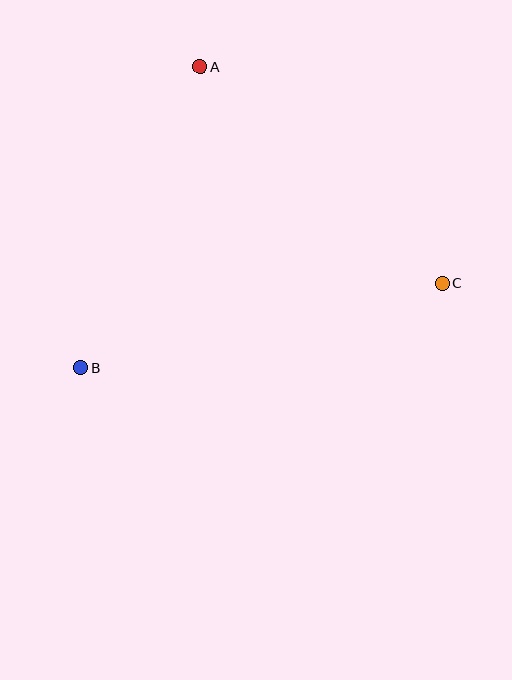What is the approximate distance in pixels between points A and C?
The distance between A and C is approximately 324 pixels.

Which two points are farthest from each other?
Points B and C are farthest from each other.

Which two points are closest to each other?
Points A and B are closest to each other.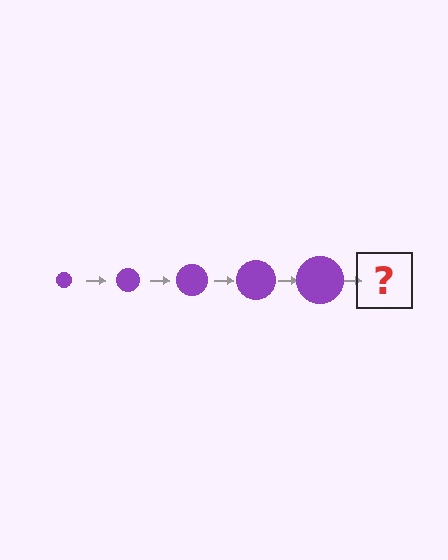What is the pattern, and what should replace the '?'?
The pattern is that the circle gets progressively larger each step. The '?' should be a purple circle, larger than the previous one.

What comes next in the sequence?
The next element should be a purple circle, larger than the previous one.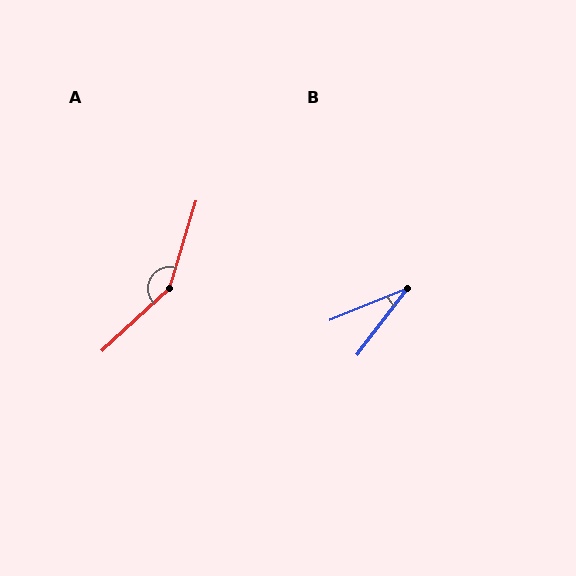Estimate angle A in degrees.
Approximately 150 degrees.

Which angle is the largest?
A, at approximately 150 degrees.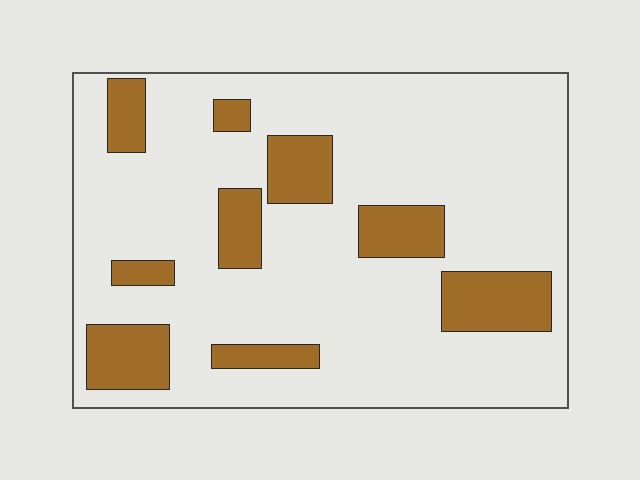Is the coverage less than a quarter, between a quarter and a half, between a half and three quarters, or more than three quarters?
Less than a quarter.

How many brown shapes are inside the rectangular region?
9.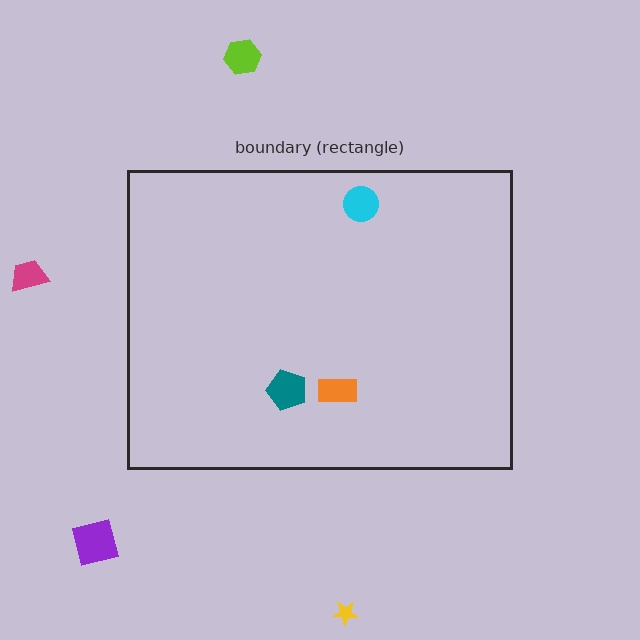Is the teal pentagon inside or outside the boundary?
Inside.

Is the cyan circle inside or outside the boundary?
Inside.